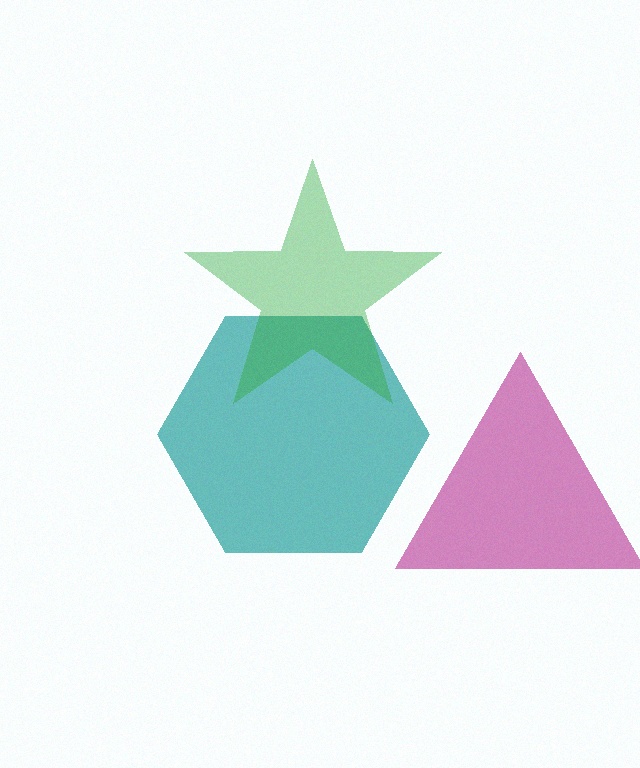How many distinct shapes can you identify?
There are 3 distinct shapes: a teal hexagon, a green star, a magenta triangle.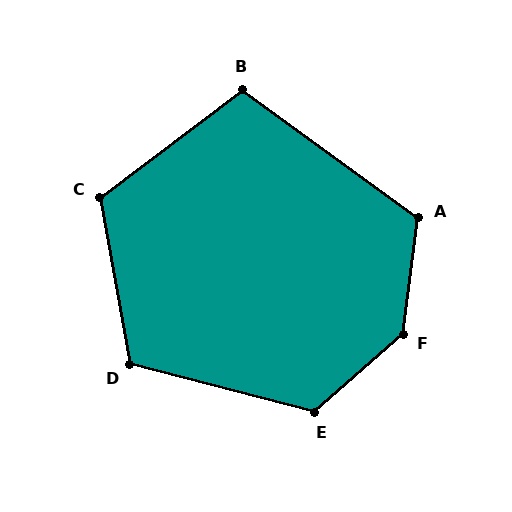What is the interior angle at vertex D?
Approximately 114 degrees (obtuse).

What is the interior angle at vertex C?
Approximately 117 degrees (obtuse).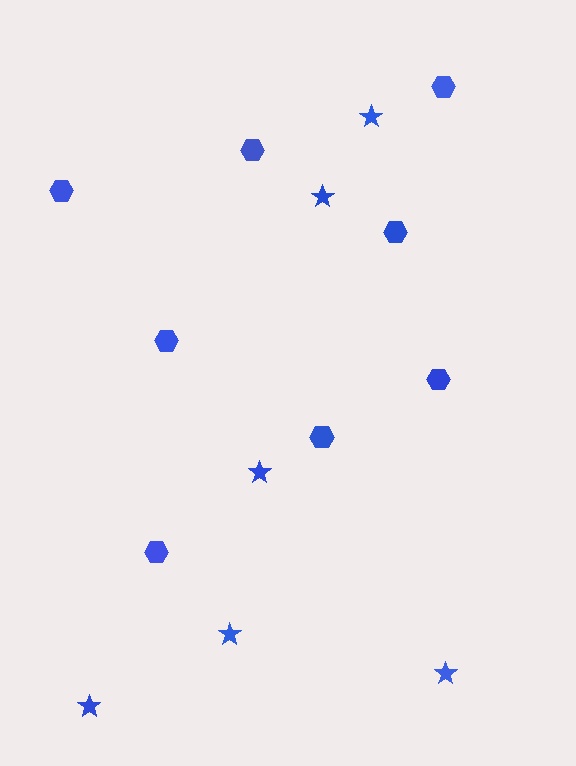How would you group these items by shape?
There are 2 groups: one group of hexagons (8) and one group of stars (6).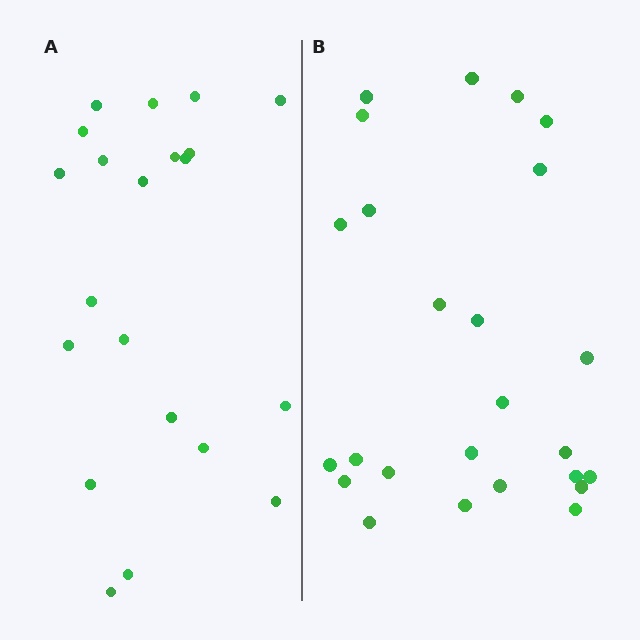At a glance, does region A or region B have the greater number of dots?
Region B (the right region) has more dots.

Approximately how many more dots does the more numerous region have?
Region B has about 4 more dots than region A.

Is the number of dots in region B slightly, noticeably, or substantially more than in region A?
Region B has only slightly more — the two regions are fairly close. The ratio is roughly 1.2 to 1.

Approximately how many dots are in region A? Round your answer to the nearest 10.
About 20 dots. (The exact count is 21, which rounds to 20.)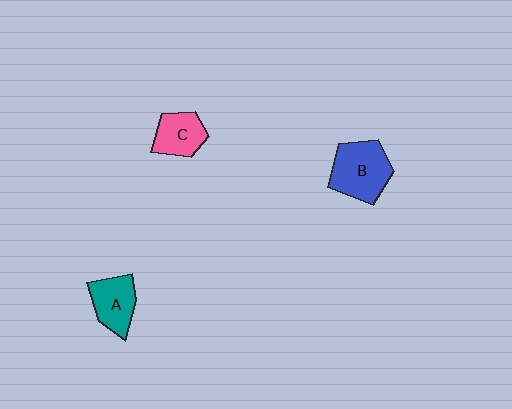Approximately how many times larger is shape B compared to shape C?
Approximately 1.6 times.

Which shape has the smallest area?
Shape C (pink).